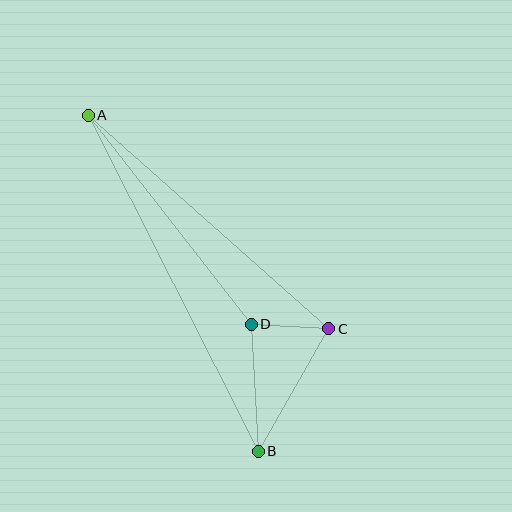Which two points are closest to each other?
Points C and D are closest to each other.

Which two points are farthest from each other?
Points A and B are farthest from each other.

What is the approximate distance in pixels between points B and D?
The distance between B and D is approximately 127 pixels.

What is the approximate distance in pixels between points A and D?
The distance between A and D is approximately 265 pixels.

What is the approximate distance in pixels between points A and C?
The distance between A and C is approximately 322 pixels.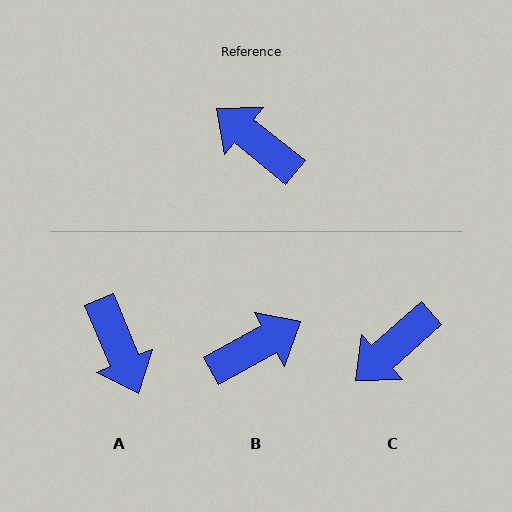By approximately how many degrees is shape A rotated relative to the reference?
Approximately 152 degrees counter-clockwise.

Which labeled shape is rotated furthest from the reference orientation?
A, about 152 degrees away.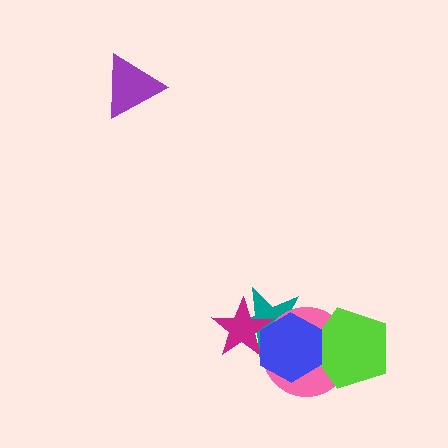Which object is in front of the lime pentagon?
The blue hexagon is in front of the lime pentagon.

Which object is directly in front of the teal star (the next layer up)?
The pink circle is directly in front of the teal star.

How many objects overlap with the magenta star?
3 objects overlap with the magenta star.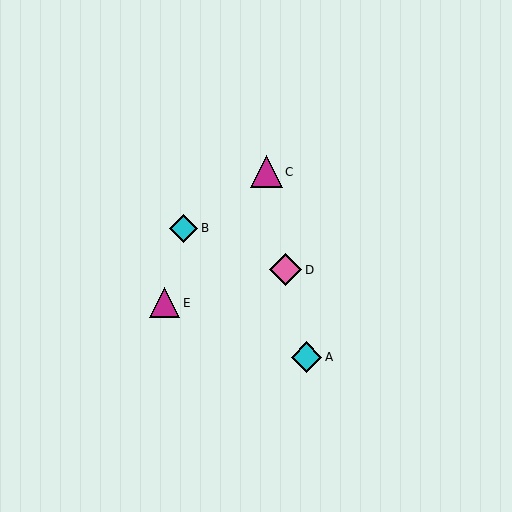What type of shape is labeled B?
Shape B is a cyan diamond.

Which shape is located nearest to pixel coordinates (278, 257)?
The pink diamond (labeled D) at (286, 270) is nearest to that location.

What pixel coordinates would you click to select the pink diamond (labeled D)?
Click at (286, 270) to select the pink diamond D.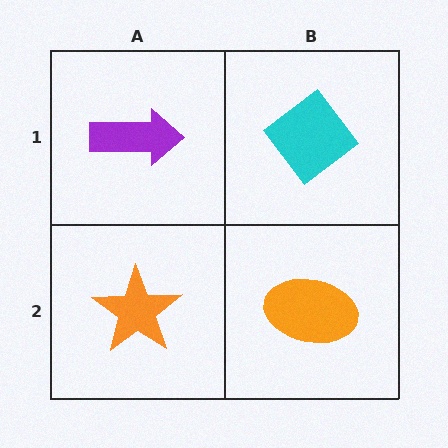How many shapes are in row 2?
2 shapes.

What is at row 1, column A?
A purple arrow.